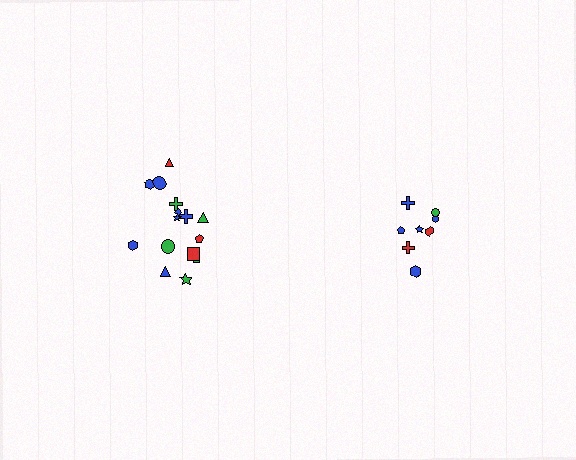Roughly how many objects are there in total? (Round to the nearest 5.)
Roughly 25 objects in total.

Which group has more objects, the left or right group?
The left group.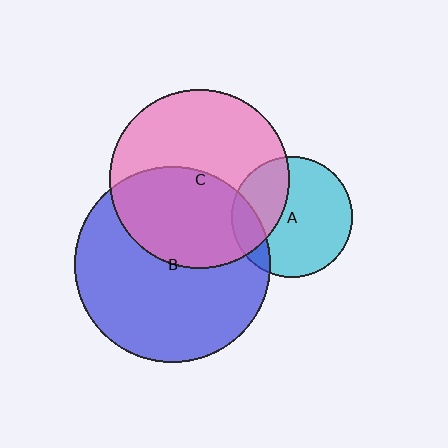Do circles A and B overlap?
Yes.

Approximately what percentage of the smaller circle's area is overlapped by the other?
Approximately 15%.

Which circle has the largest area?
Circle B (blue).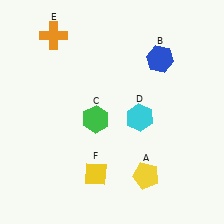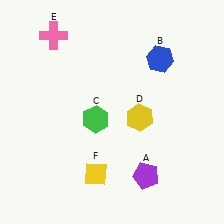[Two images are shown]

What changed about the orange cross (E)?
In Image 1, E is orange. In Image 2, it changed to pink.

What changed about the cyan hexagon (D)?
In Image 1, D is cyan. In Image 2, it changed to yellow.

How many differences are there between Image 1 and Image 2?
There are 3 differences between the two images.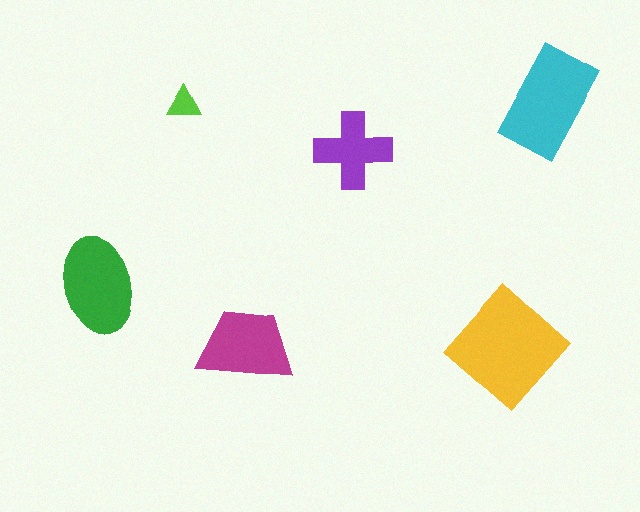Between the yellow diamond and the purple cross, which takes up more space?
The yellow diamond.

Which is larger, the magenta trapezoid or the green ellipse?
The green ellipse.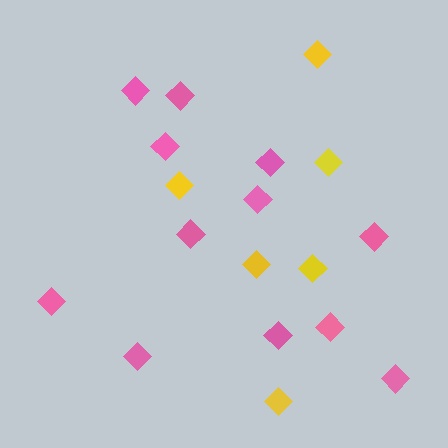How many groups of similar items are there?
There are 2 groups: one group of yellow diamonds (6) and one group of pink diamonds (12).